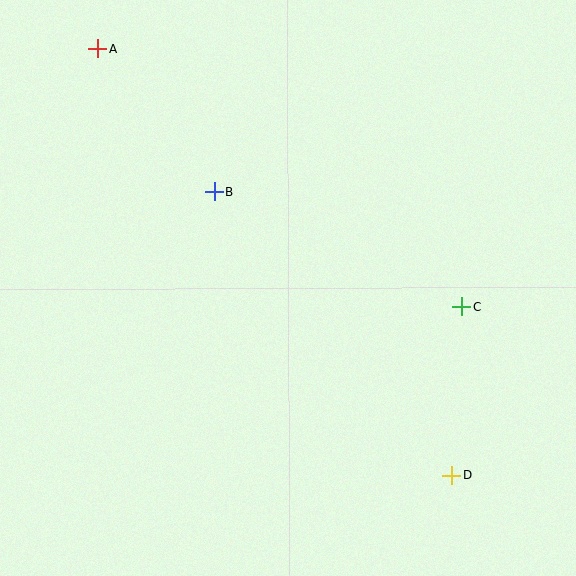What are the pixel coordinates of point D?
Point D is at (452, 475).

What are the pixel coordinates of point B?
Point B is at (214, 192).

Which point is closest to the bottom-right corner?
Point D is closest to the bottom-right corner.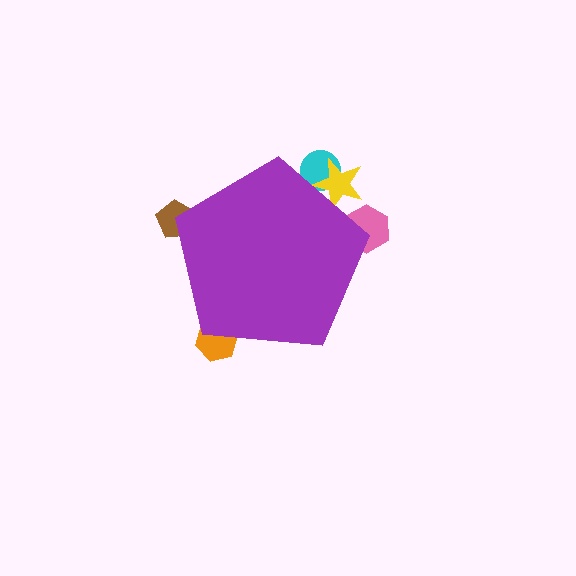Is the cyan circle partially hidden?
Yes, the cyan circle is partially hidden behind the purple pentagon.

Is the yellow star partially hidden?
Yes, the yellow star is partially hidden behind the purple pentagon.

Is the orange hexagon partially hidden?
Yes, the orange hexagon is partially hidden behind the purple pentagon.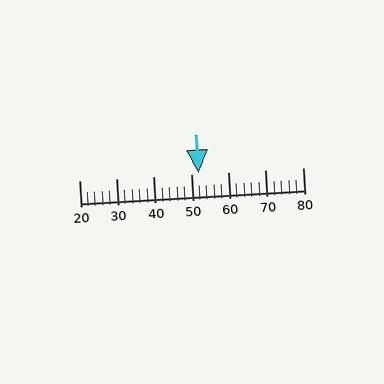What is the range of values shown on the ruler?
The ruler shows values from 20 to 80.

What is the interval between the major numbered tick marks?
The major tick marks are spaced 10 units apart.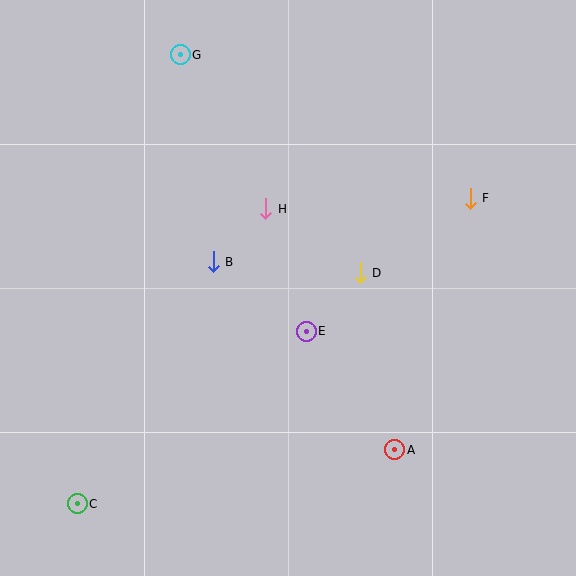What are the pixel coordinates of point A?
Point A is at (395, 450).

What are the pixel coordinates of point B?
Point B is at (213, 262).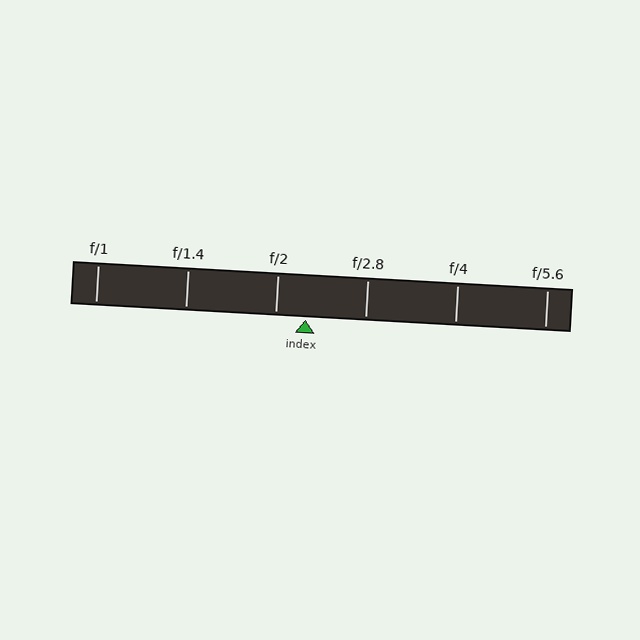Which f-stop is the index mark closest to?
The index mark is closest to f/2.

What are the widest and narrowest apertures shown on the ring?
The widest aperture shown is f/1 and the narrowest is f/5.6.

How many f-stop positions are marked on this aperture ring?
There are 6 f-stop positions marked.